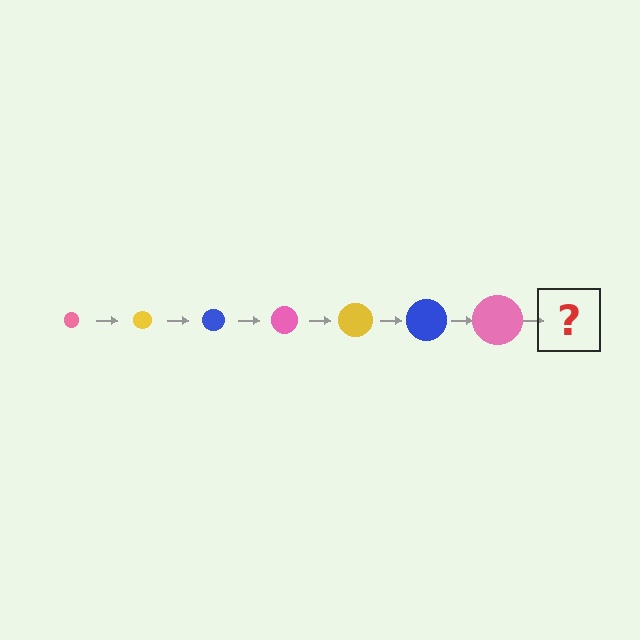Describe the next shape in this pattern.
It should be a yellow circle, larger than the previous one.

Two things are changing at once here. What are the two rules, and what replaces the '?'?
The two rules are that the circle grows larger each step and the color cycles through pink, yellow, and blue. The '?' should be a yellow circle, larger than the previous one.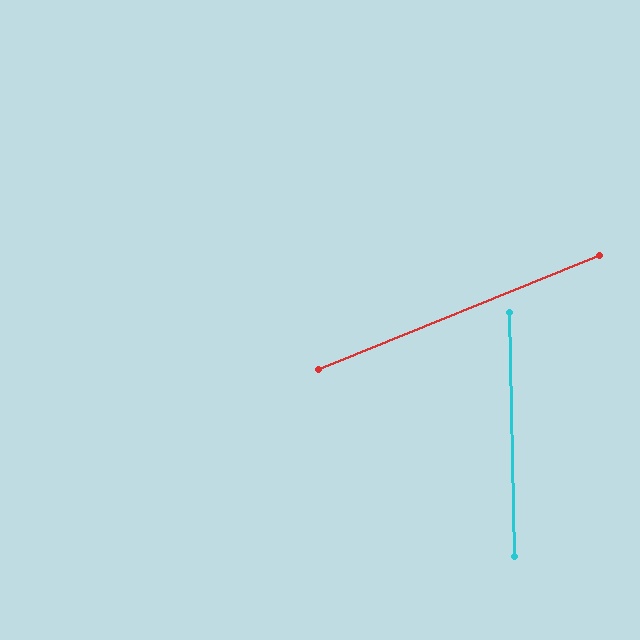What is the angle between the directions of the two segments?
Approximately 69 degrees.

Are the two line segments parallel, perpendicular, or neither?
Neither parallel nor perpendicular — they differ by about 69°.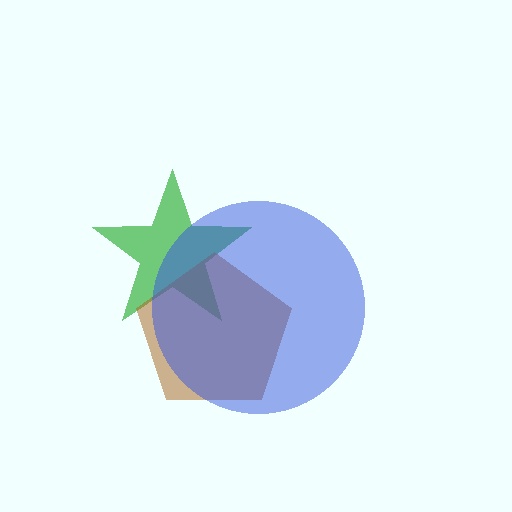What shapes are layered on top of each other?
The layered shapes are: a green star, a brown pentagon, a blue circle.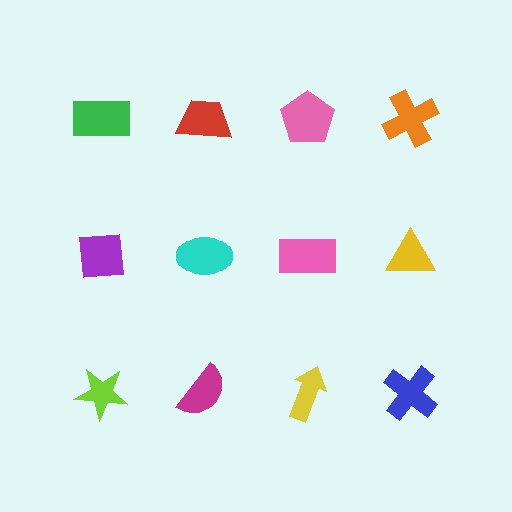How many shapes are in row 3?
4 shapes.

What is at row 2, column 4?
A yellow triangle.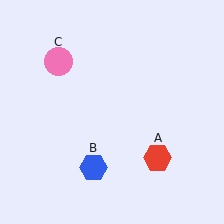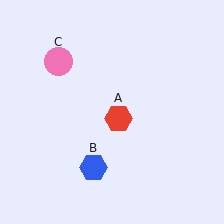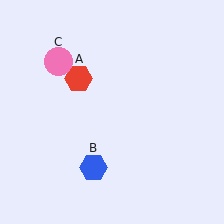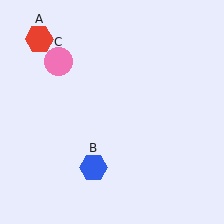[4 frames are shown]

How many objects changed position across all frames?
1 object changed position: red hexagon (object A).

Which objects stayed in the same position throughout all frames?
Blue hexagon (object B) and pink circle (object C) remained stationary.